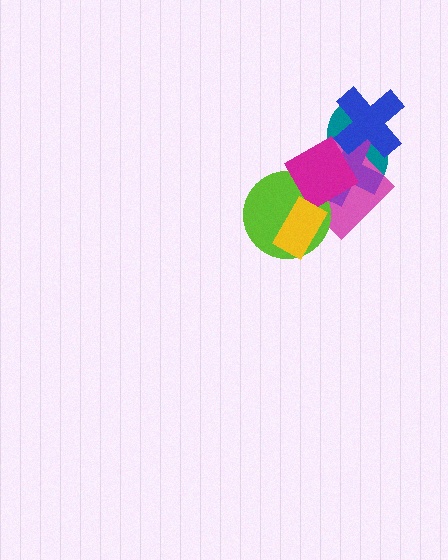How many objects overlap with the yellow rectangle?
3 objects overlap with the yellow rectangle.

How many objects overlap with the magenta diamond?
5 objects overlap with the magenta diamond.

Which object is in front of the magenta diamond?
The yellow rectangle is in front of the magenta diamond.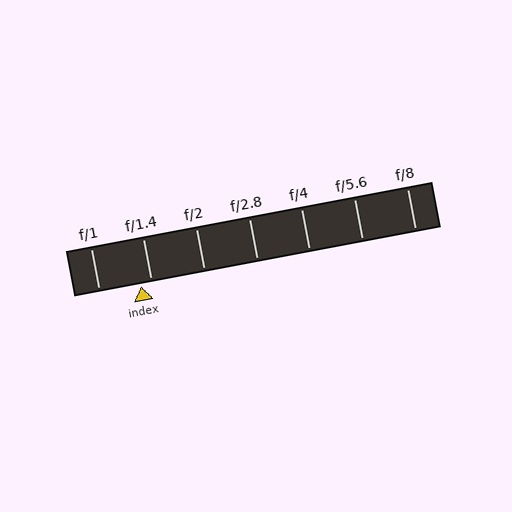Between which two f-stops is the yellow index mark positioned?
The index mark is between f/1 and f/1.4.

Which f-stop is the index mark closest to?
The index mark is closest to f/1.4.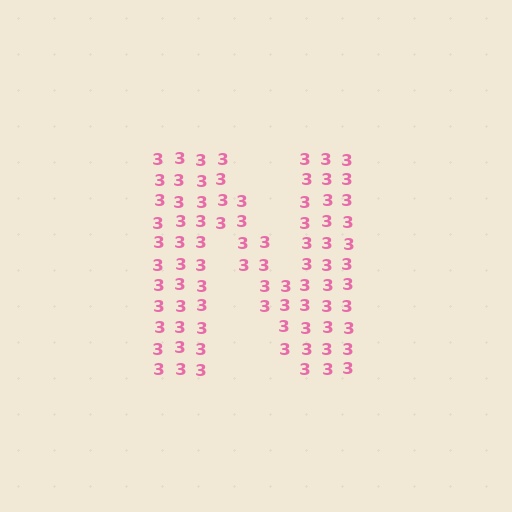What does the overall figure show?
The overall figure shows the letter N.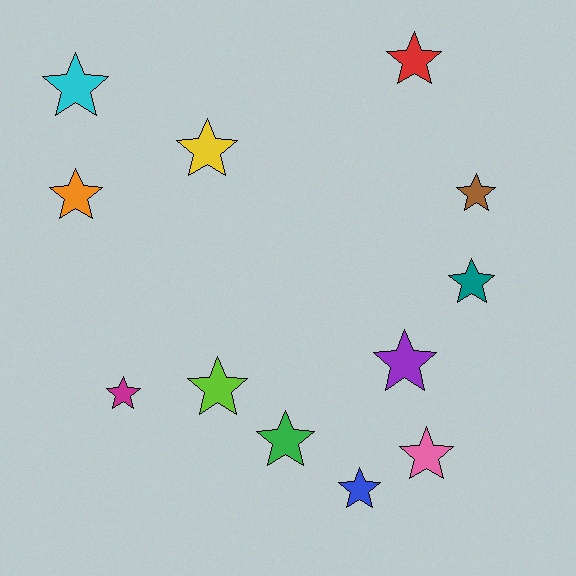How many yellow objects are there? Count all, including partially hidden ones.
There is 1 yellow object.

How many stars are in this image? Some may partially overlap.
There are 12 stars.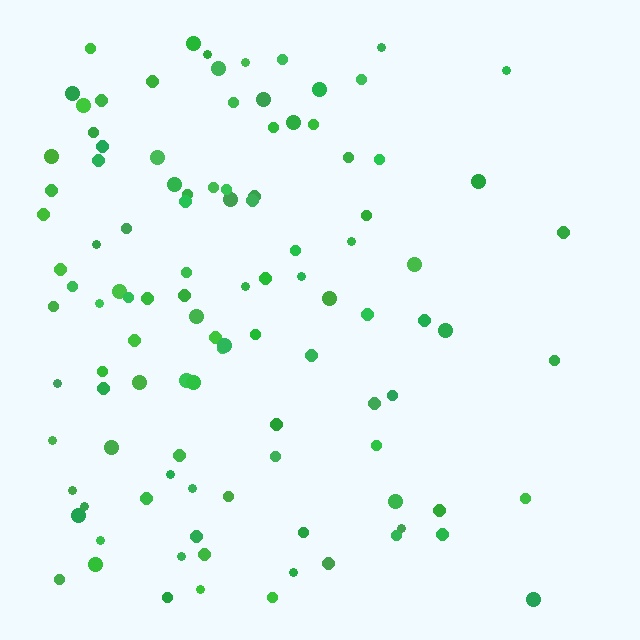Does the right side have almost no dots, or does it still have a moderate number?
Still a moderate number, just noticeably fewer than the left.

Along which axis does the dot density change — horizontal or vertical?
Horizontal.